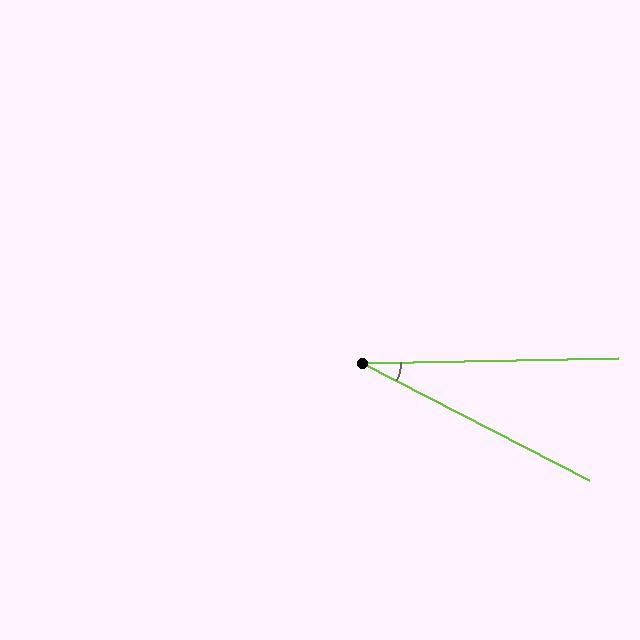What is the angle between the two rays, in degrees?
Approximately 29 degrees.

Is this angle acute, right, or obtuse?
It is acute.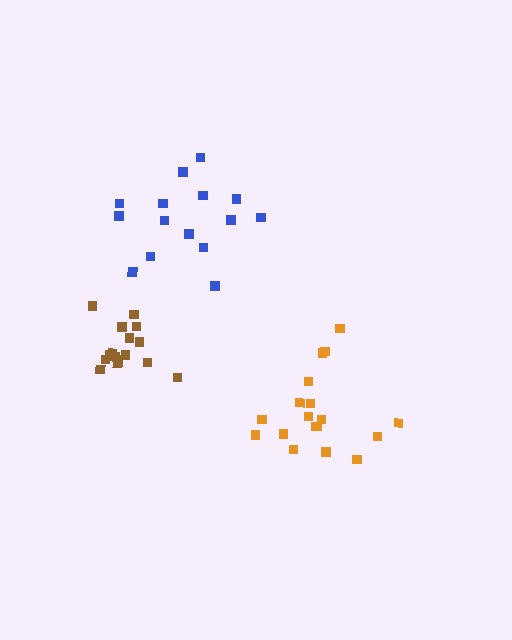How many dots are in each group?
Group 1: 15 dots, Group 2: 18 dots, Group 3: 16 dots (49 total).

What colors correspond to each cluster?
The clusters are colored: blue, orange, brown.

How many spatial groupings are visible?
There are 3 spatial groupings.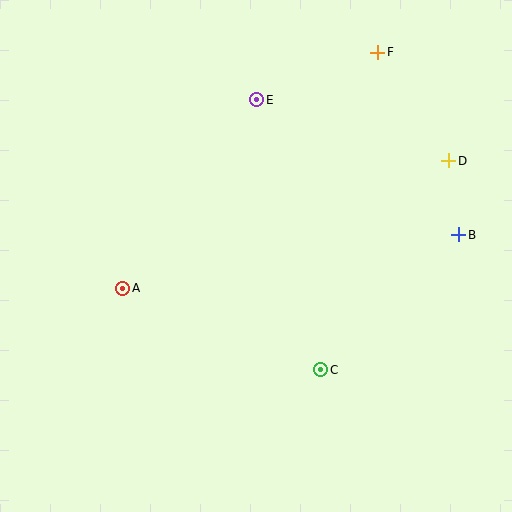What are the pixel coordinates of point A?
Point A is at (123, 288).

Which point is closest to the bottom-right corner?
Point C is closest to the bottom-right corner.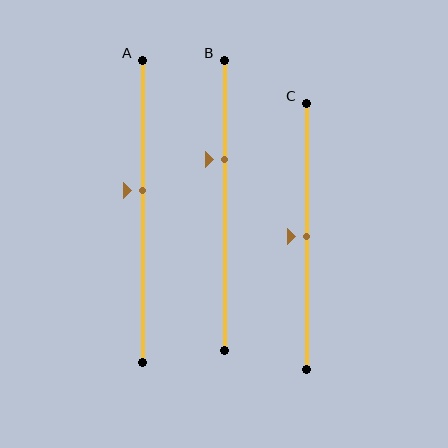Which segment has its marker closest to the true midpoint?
Segment C has its marker closest to the true midpoint.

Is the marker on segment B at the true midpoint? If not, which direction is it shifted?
No, the marker on segment B is shifted upward by about 16% of the segment length.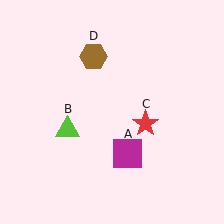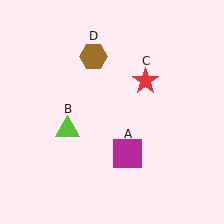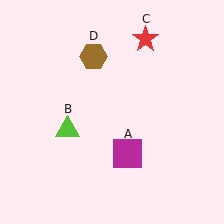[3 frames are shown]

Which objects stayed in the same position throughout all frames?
Magenta square (object A) and lime triangle (object B) and brown hexagon (object D) remained stationary.